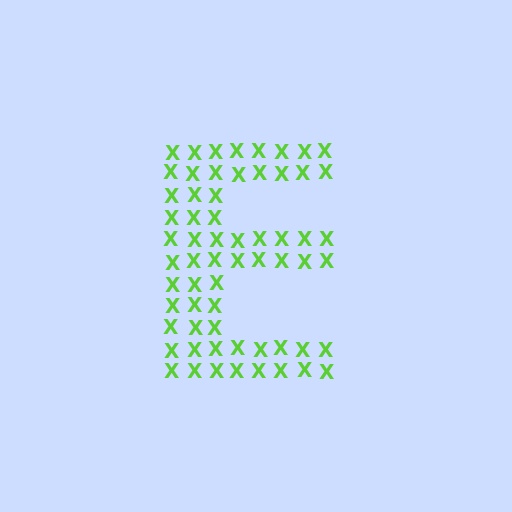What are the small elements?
The small elements are letter X's.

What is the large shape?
The large shape is the letter E.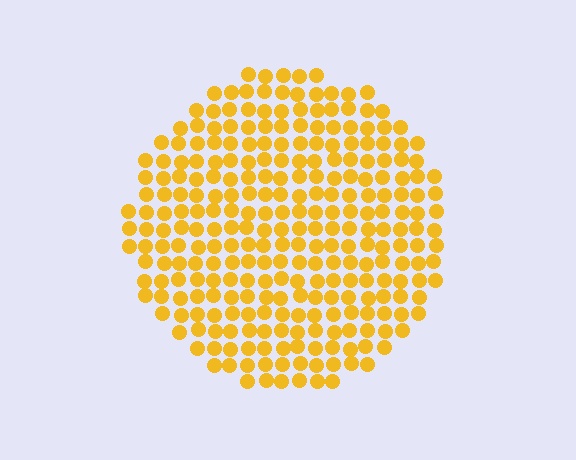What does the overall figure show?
The overall figure shows a circle.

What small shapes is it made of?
It is made of small circles.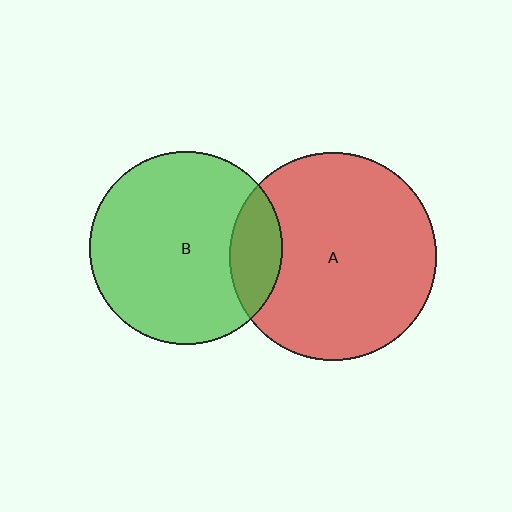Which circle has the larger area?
Circle A (red).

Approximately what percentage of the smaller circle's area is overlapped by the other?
Approximately 15%.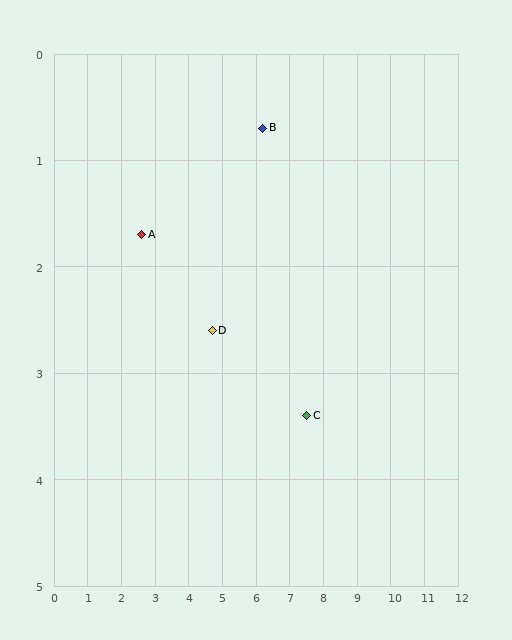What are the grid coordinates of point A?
Point A is at approximately (2.6, 1.7).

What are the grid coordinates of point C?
Point C is at approximately (7.5, 3.4).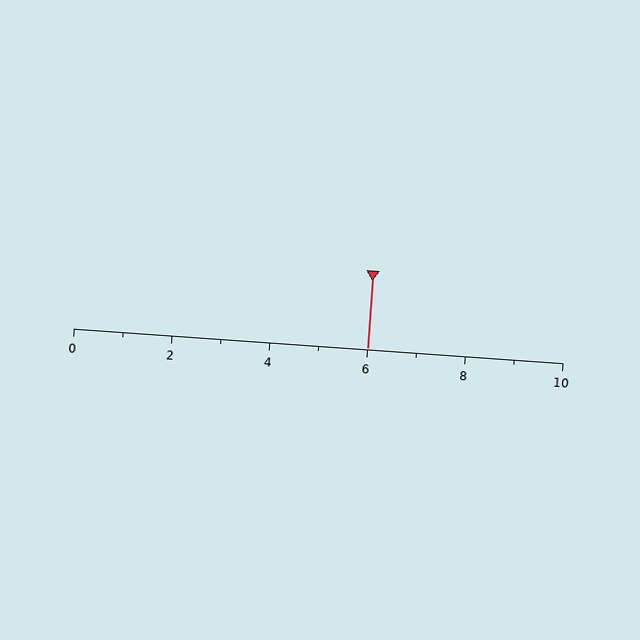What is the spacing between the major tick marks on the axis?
The major ticks are spaced 2 apart.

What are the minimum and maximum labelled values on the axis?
The axis runs from 0 to 10.